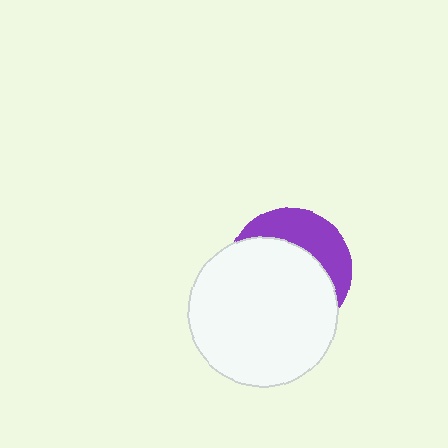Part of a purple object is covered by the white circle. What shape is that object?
It is a circle.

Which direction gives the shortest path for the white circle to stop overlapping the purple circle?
Moving down gives the shortest separation.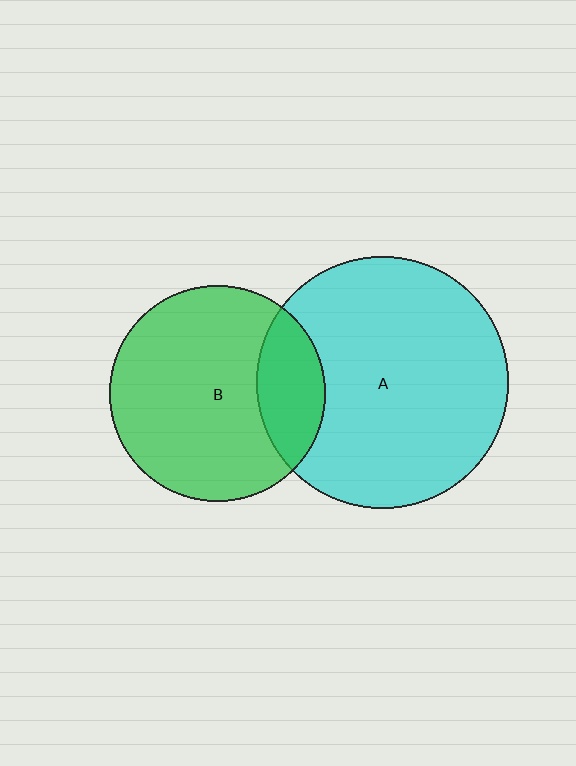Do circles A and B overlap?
Yes.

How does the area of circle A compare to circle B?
Approximately 1.4 times.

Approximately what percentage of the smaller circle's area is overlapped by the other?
Approximately 20%.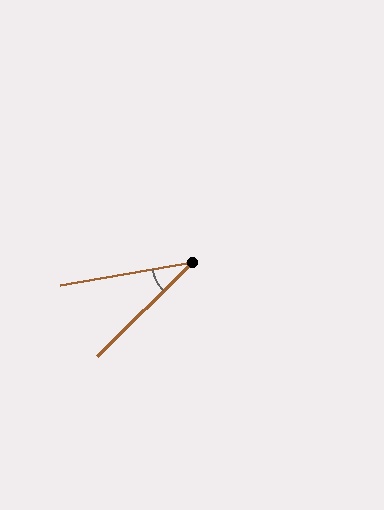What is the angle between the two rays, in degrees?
Approximately 34 degrees.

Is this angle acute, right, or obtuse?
It is acute.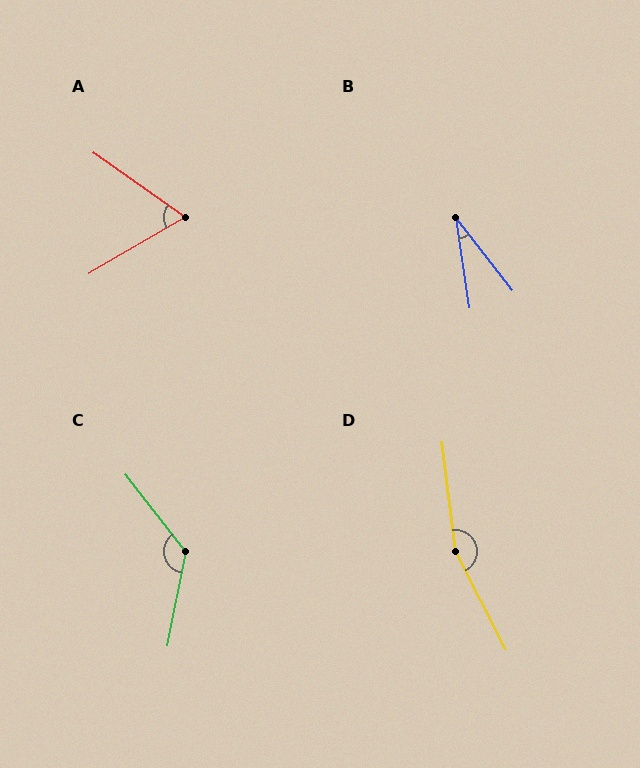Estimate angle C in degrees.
Approximately 131 degrees.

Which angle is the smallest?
B, at approximately 30 degrees.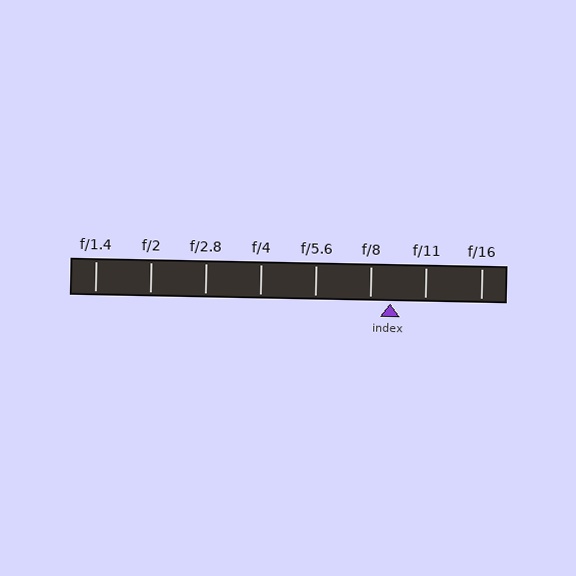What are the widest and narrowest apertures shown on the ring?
The widest aperture shown is f/1.4 and the narrowest is f/16.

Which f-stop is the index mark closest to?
The index mark is closest to f/8.